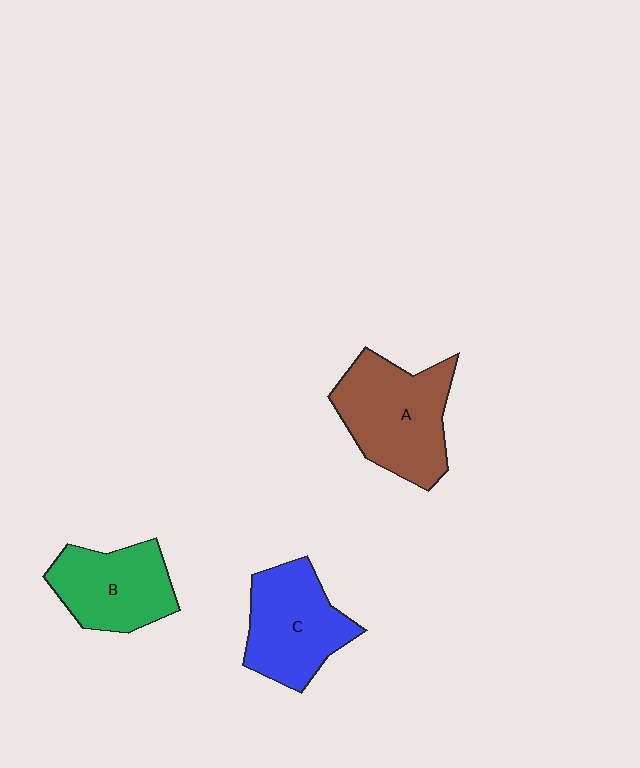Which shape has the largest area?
Shape A (brown).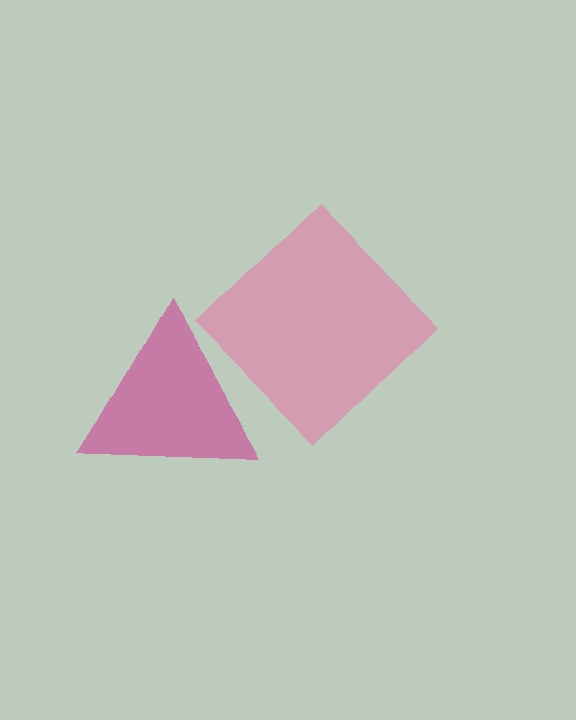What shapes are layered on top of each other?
The layered shapes are: a magenta triangle, a pink diamond.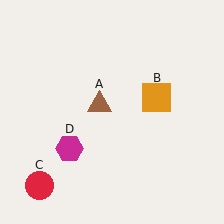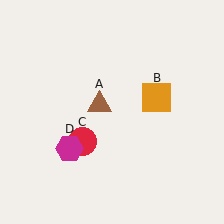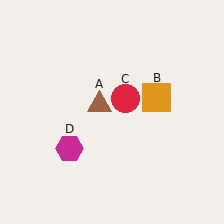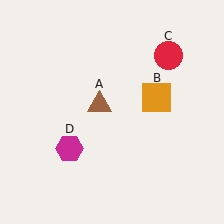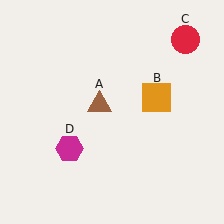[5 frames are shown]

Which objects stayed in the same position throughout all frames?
Brown triangle (object A) and orange square (object B) and magenta hexagon (object D) remained stationary.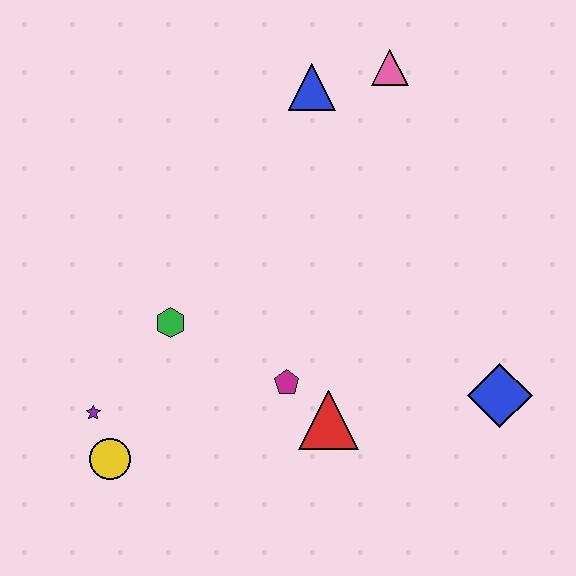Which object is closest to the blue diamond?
The red triangle is closest to the blue diamond.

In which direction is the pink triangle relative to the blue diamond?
The pink triangle is above the blue diamond.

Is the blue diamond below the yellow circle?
No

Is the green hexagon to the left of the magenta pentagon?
Yes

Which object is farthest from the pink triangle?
The yellow circle is farthest from the pink triangle.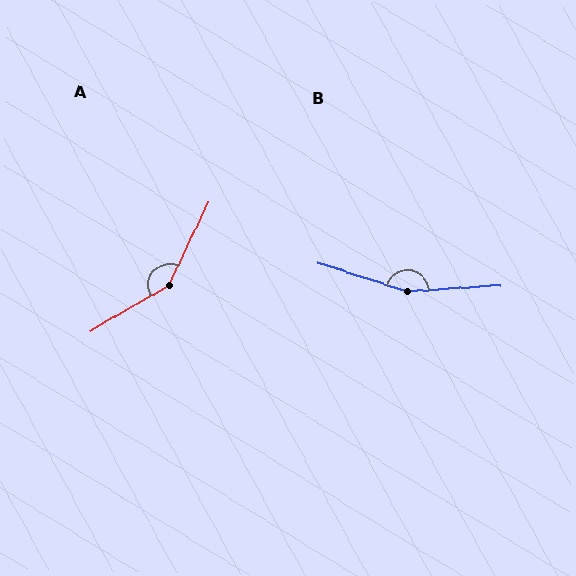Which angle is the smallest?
A, at approximately 145 degrees.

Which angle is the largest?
B, at approximately 158 degrees.